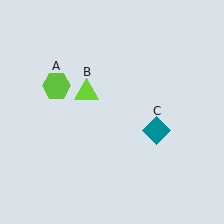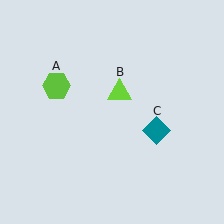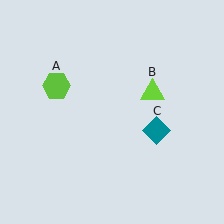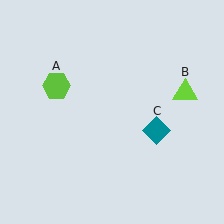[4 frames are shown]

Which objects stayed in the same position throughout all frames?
Lime hexagon (object A) and teal diamond (object C) remained stationary.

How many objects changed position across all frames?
1 object changed position: lime triangle (object B).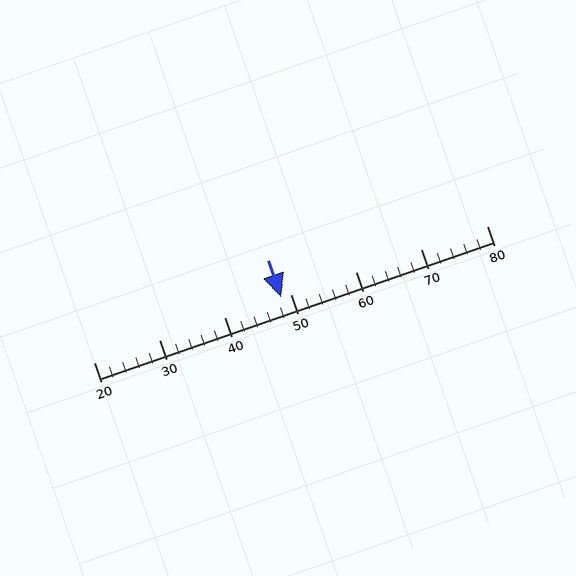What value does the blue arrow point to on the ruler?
The blue arrow points to approximately 49.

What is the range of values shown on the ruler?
The ruler shows values from 20 to 80.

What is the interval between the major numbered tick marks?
The major tick marks are spaced 10 units apart.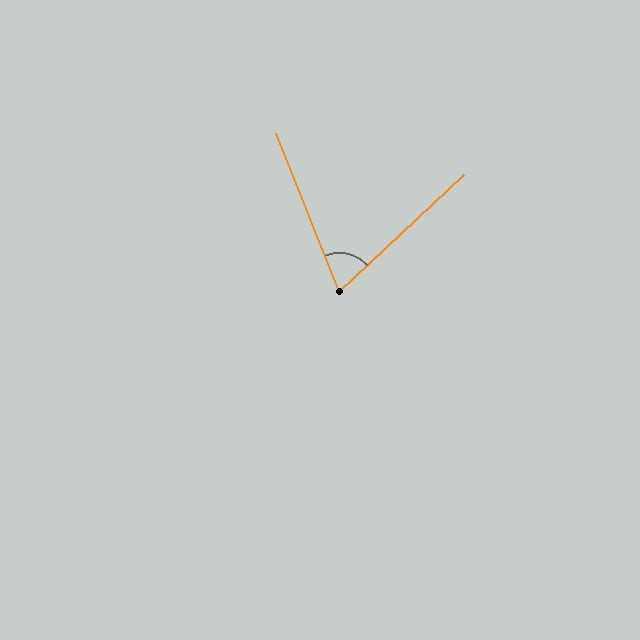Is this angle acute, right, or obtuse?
It is acute.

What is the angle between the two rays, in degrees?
Approximately 69 degrees.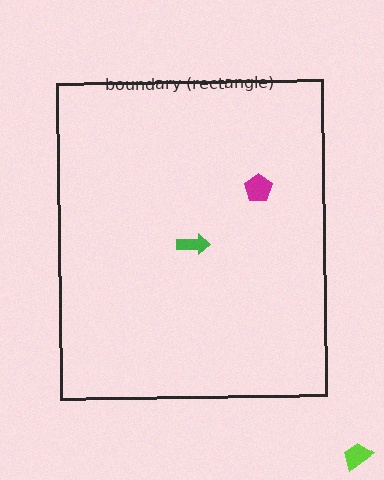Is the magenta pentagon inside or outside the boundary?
Inside.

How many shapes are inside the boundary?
2 inside, 1 outside.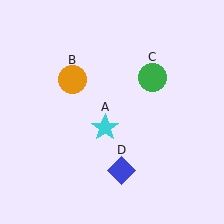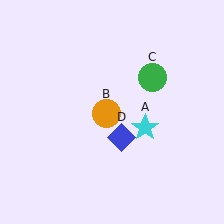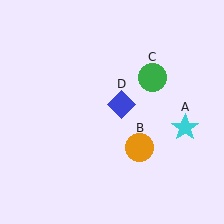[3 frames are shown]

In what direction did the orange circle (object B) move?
The orange circle (object B) moved down and to the right.